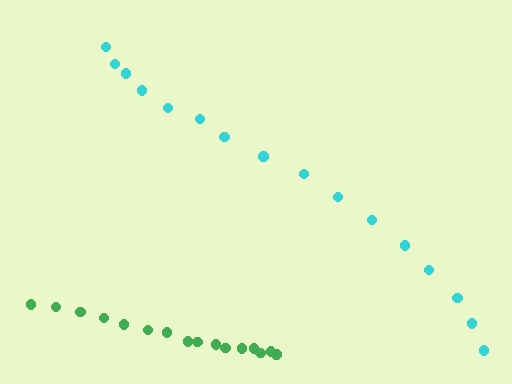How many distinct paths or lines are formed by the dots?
There are 2 distinct paths.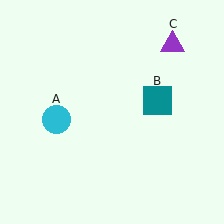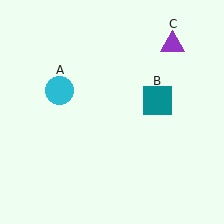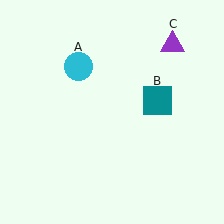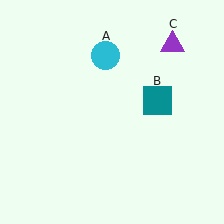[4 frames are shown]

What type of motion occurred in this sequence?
The cyan circle (object A) rotated clockwise around the center of the scene.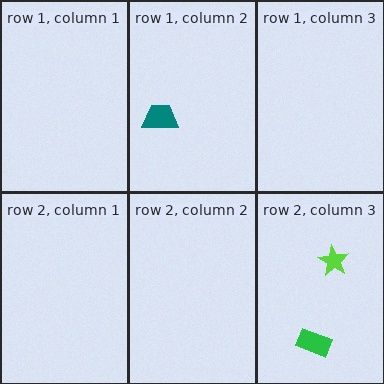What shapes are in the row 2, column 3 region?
The green rectangle, the lime star.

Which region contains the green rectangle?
The row 2, column 3 region.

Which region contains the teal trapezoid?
The row 1, column 2 region.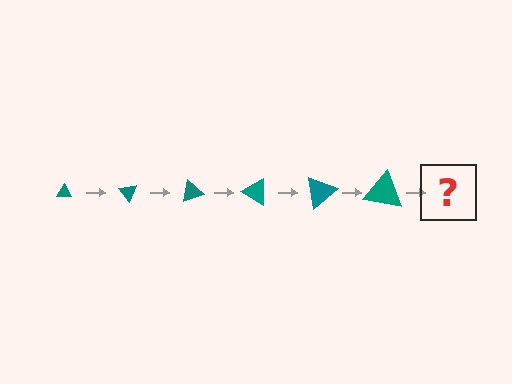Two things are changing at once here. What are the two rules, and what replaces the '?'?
The two rules are that the triangle grows larger each step and it rotates 50 degrees each step. The '?' should be a triangle, larger than the previous one and rotated 300 degrees from the start.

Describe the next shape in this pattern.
It should be a triangle, larger than the previous one and rotated 300 degrees from the start.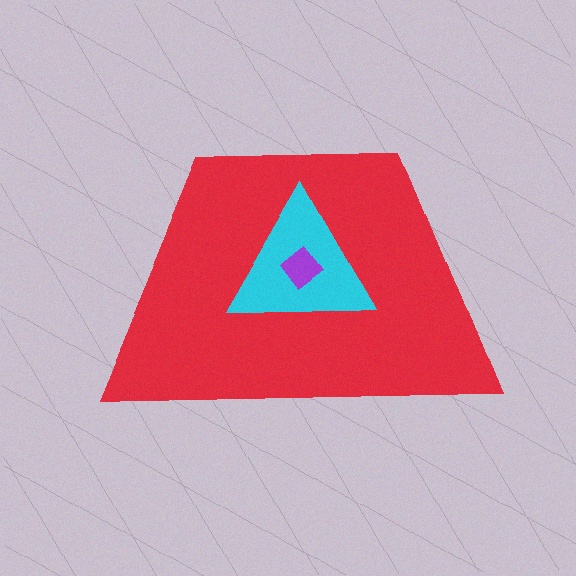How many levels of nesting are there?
3.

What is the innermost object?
The purple diamond.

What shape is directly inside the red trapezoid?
The cyan triangle.